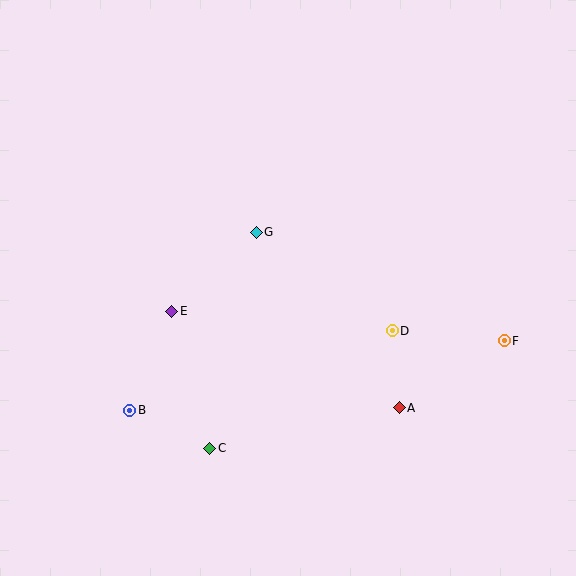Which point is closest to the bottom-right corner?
Point A is closest to the bottom-right corner.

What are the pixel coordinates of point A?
Point A is at (399, 408).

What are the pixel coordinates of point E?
Point E is at (172, 311).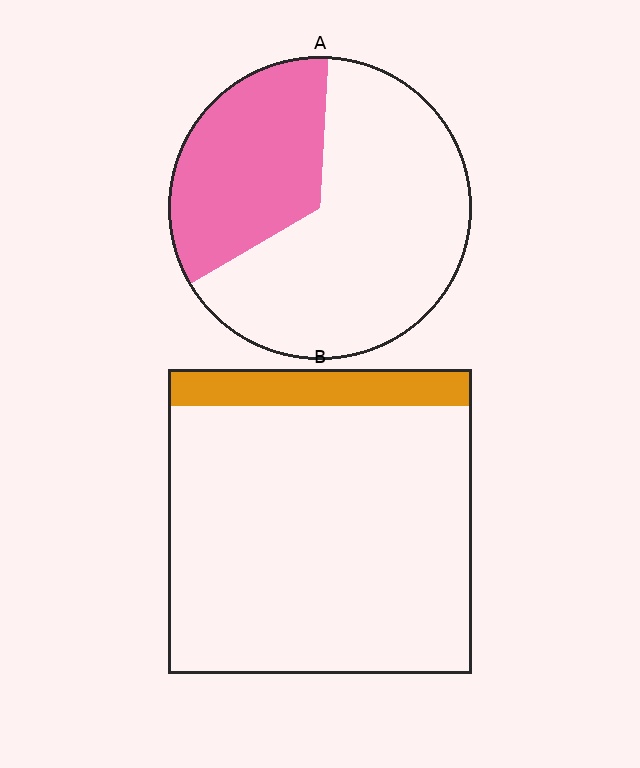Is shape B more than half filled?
No.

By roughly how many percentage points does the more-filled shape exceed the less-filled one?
By roughly 20 percentage points (A over B).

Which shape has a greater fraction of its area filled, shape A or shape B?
Shape A.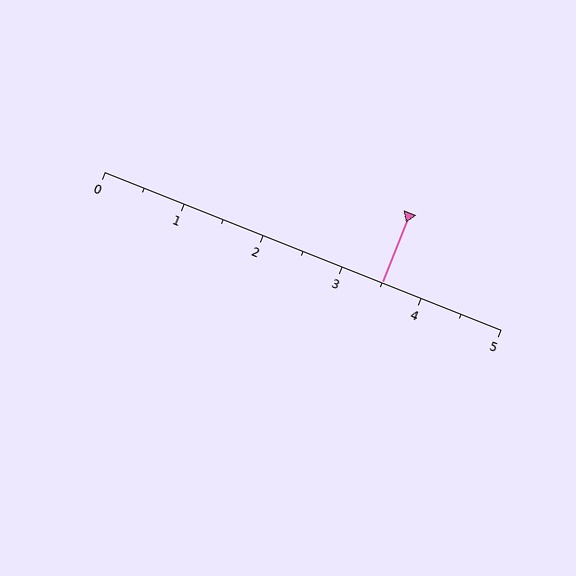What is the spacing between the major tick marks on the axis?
The major ticks are spaced 1 apart.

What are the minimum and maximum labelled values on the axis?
The axis runs from 0 to 5.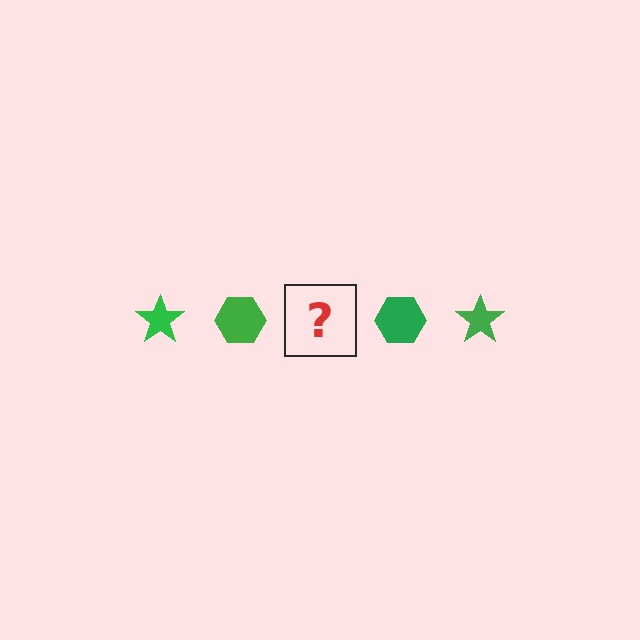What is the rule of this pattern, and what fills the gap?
The rule is that the pattern cycles through star, hexagon shapes in green. The gap should be filled with a green star.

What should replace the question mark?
The question mark should be replaced with a green star.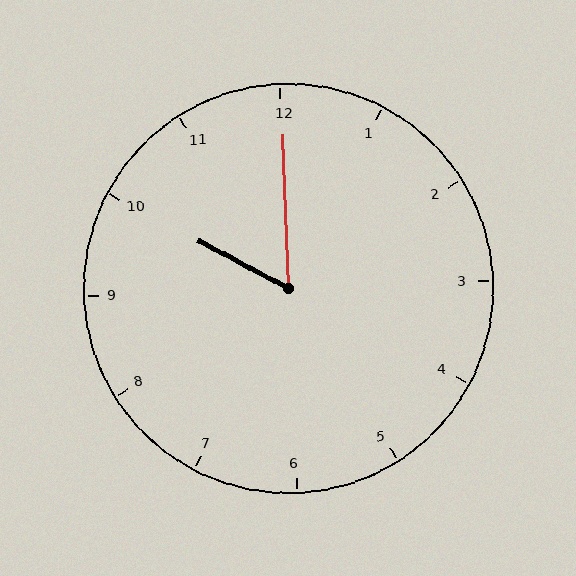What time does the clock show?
10:00.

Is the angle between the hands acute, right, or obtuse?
It is acute.